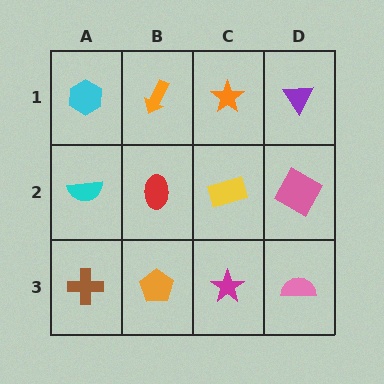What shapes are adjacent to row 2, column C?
An orange star (row 1, column C), a magenta star (row 3, column C), a red ellipse (row 2, column B), a pink square (row 2, column D).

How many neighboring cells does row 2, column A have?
3.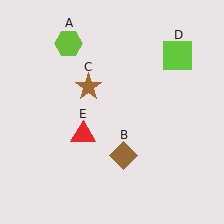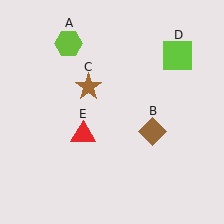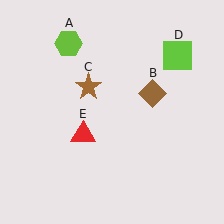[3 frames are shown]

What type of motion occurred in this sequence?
The brown diamond (object B) rotated counterclockwise around the center of the scene.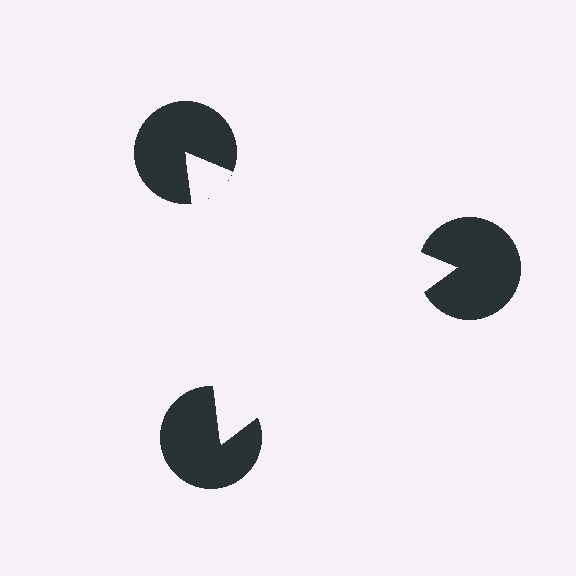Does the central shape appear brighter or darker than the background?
It typically appears slightly brighter than the background, even though no actual brightness change is drawn.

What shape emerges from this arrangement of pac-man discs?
An illusory triangle — its edges are inferred from the aligned wedge cuts in the pac-man discs, not physically drawn.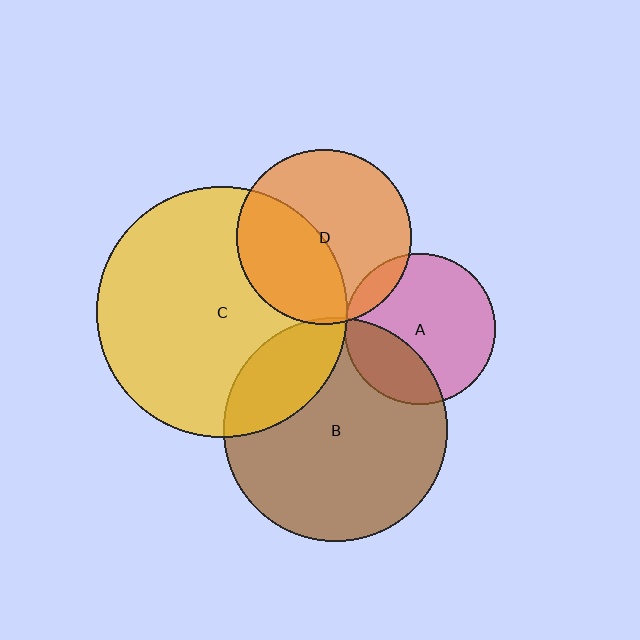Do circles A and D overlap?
Yes.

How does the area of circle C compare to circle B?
Approximately 1.3 times.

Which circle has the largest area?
Circle C (yellow).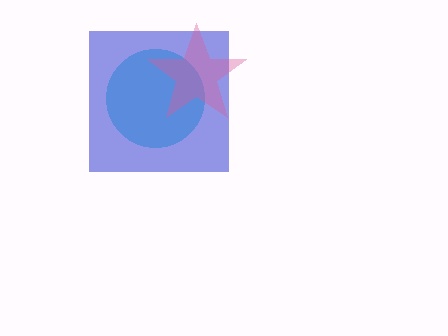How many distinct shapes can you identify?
There are 3 distinct shapes: a cyan circle, a blue square, a pink star.